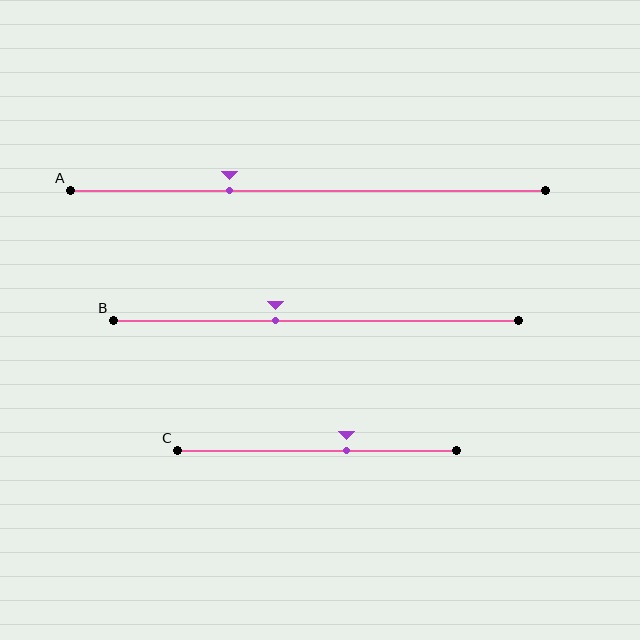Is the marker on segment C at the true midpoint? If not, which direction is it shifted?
No, the marker on segment C is shifted to the right by about 10% of the segment length.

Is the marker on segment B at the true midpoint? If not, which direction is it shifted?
No, the marker on segment B is shifted to the left by about 10% of the segment length.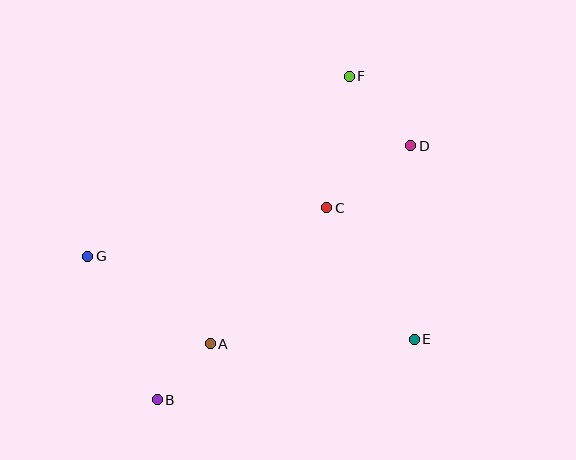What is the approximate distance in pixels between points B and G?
The distance between B and G is approximately 159 pixels.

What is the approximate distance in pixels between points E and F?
The distance between E and F is approximately 271 pixels.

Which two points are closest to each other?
Points A and B are closest to each other.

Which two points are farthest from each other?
Points B and F are farthest from each other.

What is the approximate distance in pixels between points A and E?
The distance between A and E is approximately 204 pixels.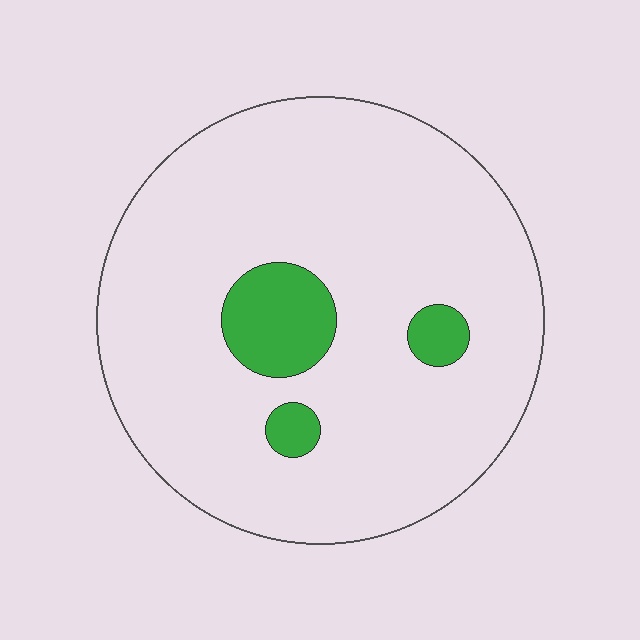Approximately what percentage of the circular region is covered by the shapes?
Approximately 10%.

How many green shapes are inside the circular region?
3.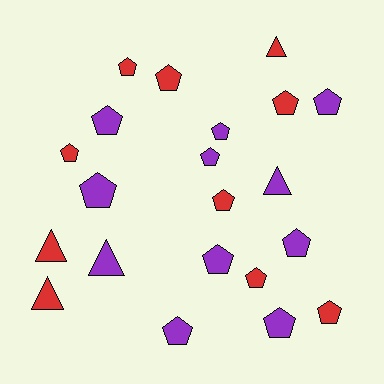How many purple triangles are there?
There are 2 purple triangles.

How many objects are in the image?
There are 21 objects.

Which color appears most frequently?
Purple, with 11 objects.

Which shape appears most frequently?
Pentagon, with 16 objects.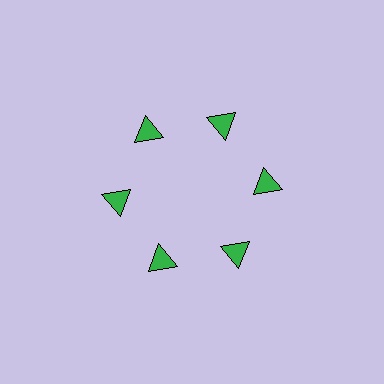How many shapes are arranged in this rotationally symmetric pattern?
There are 6 shapes, arranged in 6 groups of 1.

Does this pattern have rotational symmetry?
Yes, this pattern has 6-fold rotational symmetry. It looks the same after rotating 60 degrees around the center.